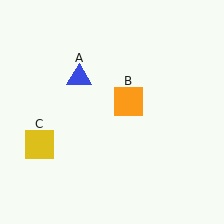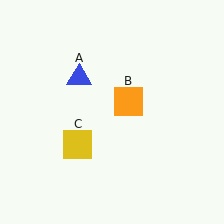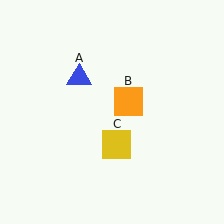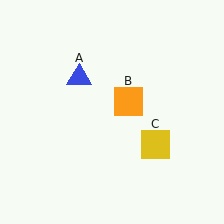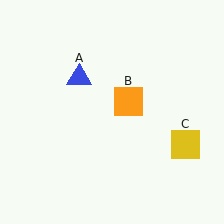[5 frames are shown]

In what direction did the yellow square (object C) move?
The yellow square (object C) moved right.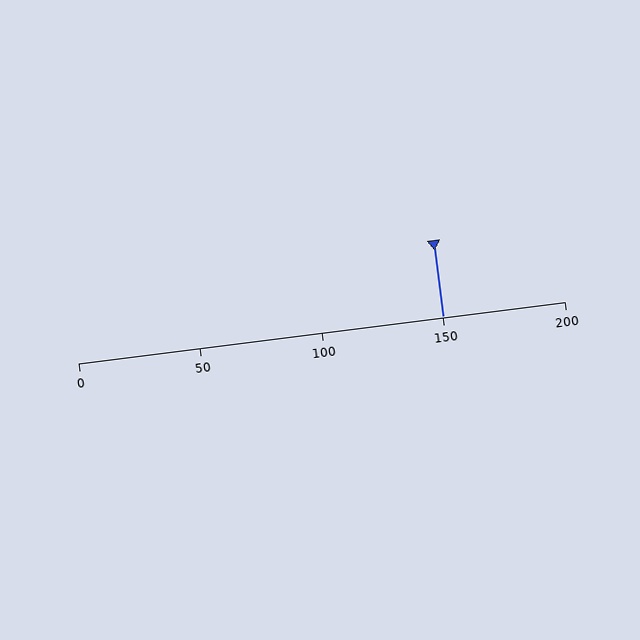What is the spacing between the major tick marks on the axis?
The major ticks are spaced 50 apart.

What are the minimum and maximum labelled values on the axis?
The axis runs from 0 to 200.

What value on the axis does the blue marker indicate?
The marker indicates approximately 150.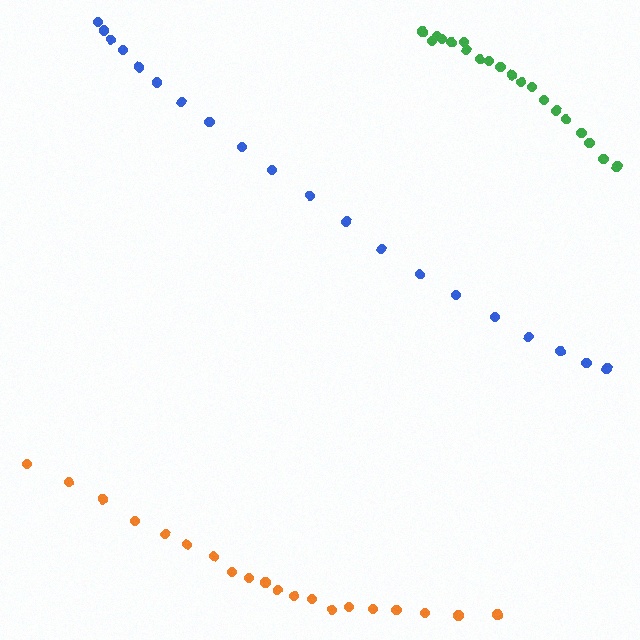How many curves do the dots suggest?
There are 3 distinct paths.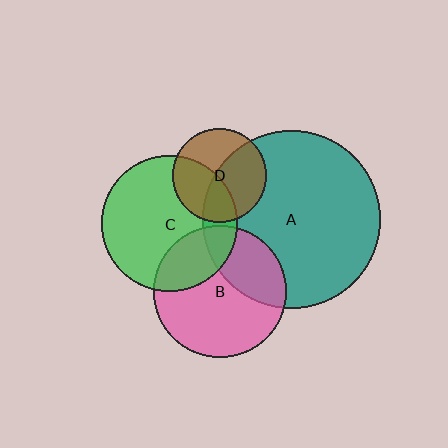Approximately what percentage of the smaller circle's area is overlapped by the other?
Approximately 30%.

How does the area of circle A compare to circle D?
Approximately 3.6 times.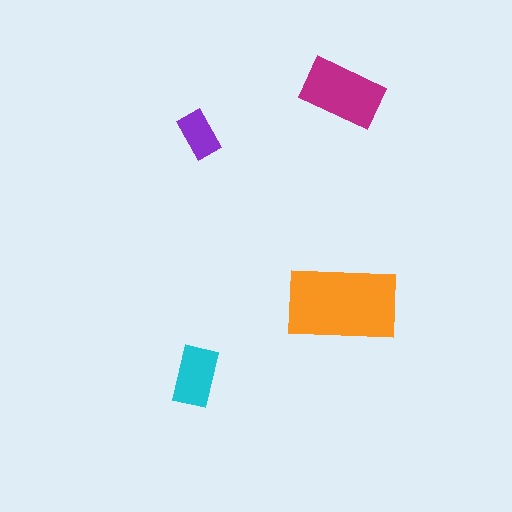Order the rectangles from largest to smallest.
the orange one, the magenta one, the cyan one, the purple one.